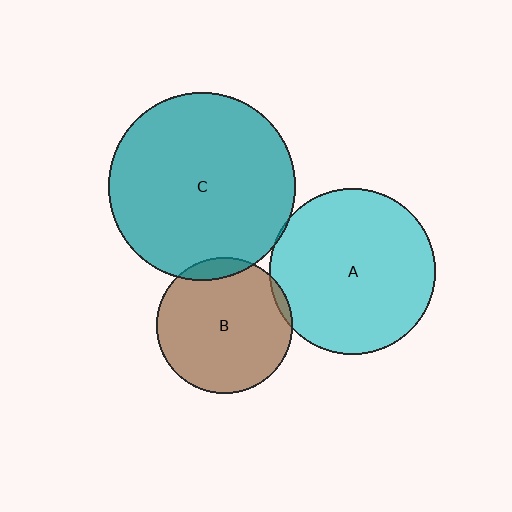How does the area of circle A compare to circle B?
Approximately 1.5 times.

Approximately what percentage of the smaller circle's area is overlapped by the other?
Approximately 10%.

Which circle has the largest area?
Circle C (teal).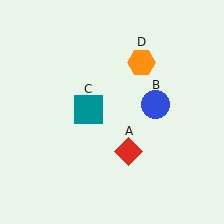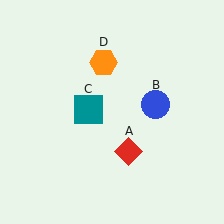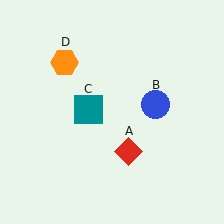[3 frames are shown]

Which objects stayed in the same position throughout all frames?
Red diamond (object A) and blue circle (object B) and teal square (object C) remained stationary.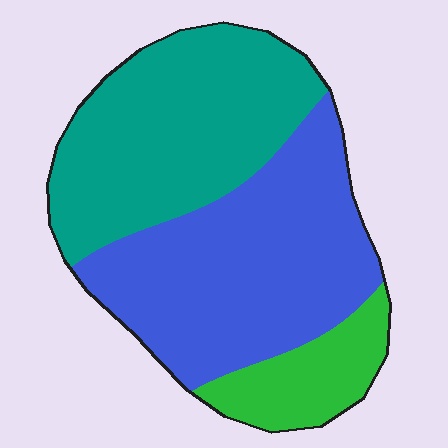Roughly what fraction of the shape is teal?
Teal covers 40% of the shape.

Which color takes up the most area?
Blue, at roughly 45%.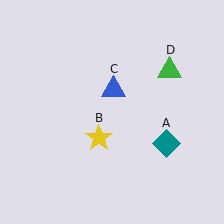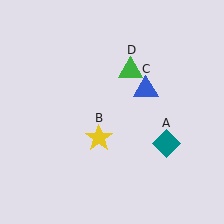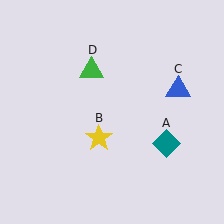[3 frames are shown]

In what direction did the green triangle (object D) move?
The green triangle (object D) moved left.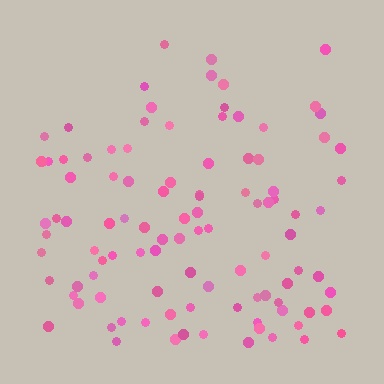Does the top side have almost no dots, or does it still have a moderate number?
Still a moderate number, just noticeably fewer than the bottom.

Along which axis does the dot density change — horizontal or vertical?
Vertical.